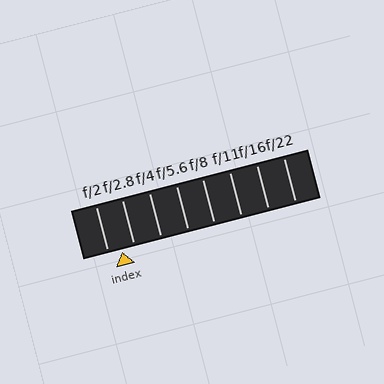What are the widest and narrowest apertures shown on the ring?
The widest aperture shown is f/2 and the narrowest is f/22.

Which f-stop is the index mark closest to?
The index mark is closest to f/2.8.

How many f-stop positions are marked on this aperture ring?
There are 8 f-stop positions marked.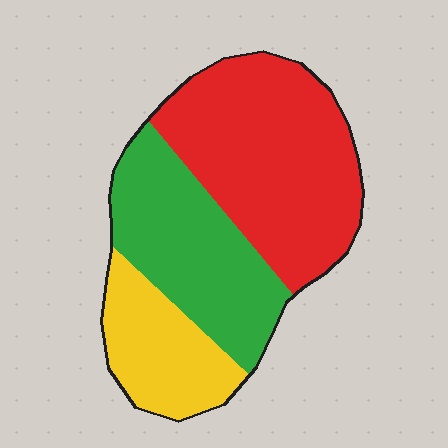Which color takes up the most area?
Red, at roughly 45%.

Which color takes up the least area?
Yellow, at roughly 20%.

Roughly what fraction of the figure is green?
Green takes up about one third (1/3) of the figure.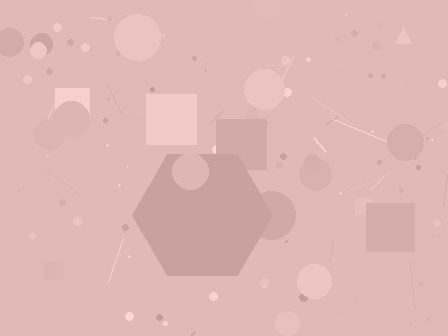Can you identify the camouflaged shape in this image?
The camouflaged shape is a hexagon.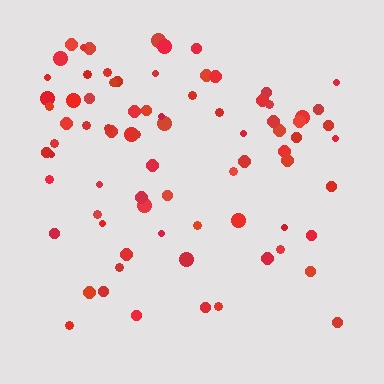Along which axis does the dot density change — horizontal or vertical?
Vertical.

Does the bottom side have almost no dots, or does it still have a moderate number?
Still a moderate number, just noticeably fewer than the top.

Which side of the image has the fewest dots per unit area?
The bottom.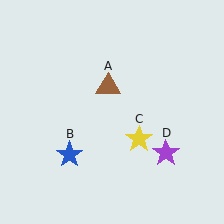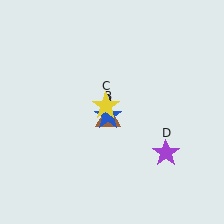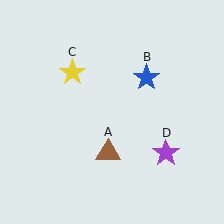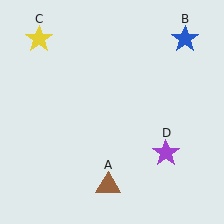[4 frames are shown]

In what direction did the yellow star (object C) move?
The yellow star (object C) moved up and to the left.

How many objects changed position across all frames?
3 objects changed position: brown triangle (object A), blue star (object B), yellow star (object C).